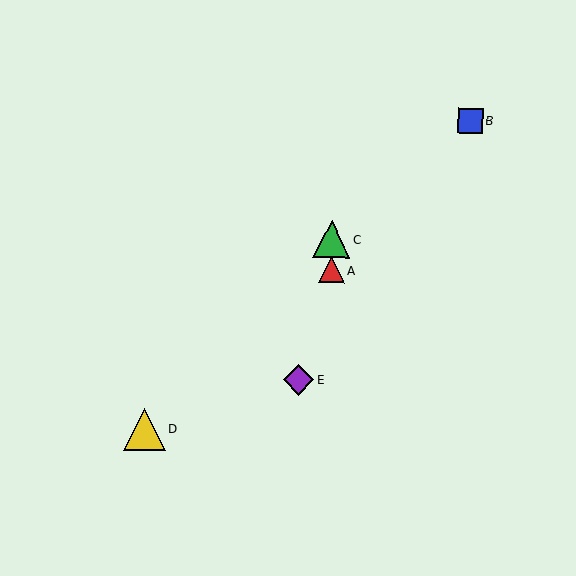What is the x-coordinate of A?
Object A is at x≈332.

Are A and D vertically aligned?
No, A is at x≈332 and D is at x≈144.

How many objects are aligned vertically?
2 objects (A, C) are aligned vertically.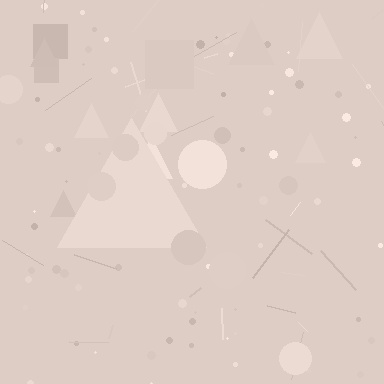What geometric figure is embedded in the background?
A triangle is embedded in the background.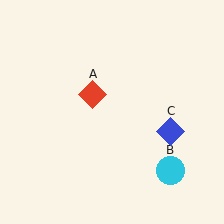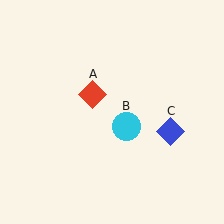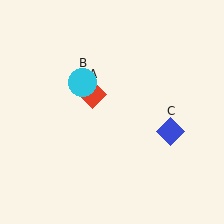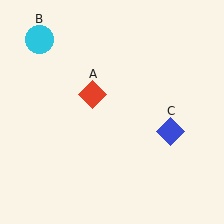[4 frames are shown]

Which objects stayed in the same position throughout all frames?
Red diamond (object A) and blue diamond (object C) remained stationary.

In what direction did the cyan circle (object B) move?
The cyan circle (object B) moved up and to the left.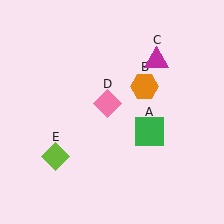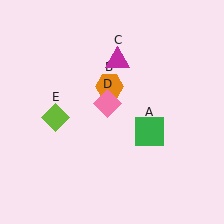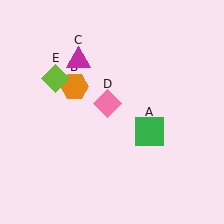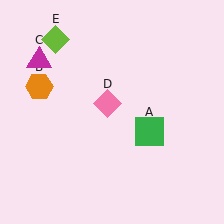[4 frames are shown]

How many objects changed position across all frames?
3 objects changed position: orange hexagon (object B), magenta triangle (object C), lime diamond (object E).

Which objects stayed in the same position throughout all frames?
Green square (object A) and pink diamond (object D) remained stationary.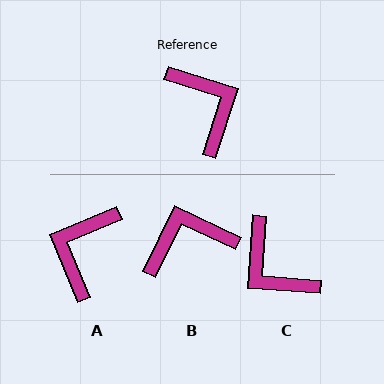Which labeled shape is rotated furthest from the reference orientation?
C, about 167 degrees away.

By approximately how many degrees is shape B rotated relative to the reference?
Approximately 82 degrees counter-clockwise.